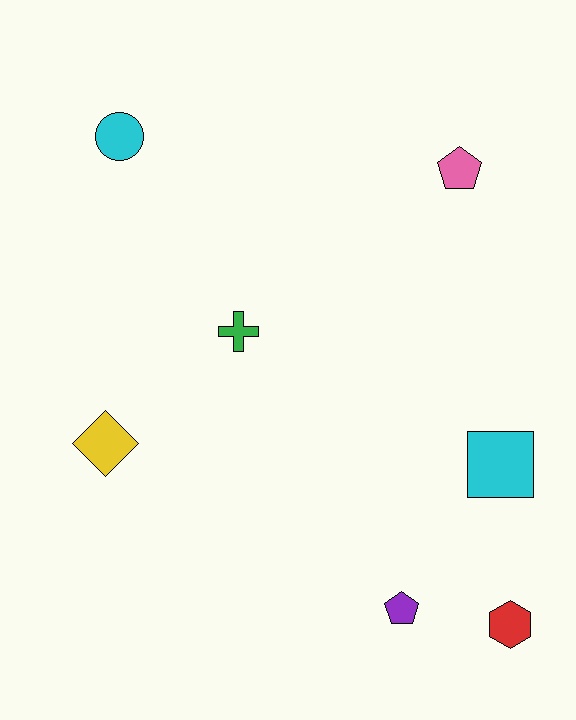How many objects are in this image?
There are 7 objects.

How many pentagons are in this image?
There are 2 pentagons.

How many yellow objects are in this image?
There is 1 yellow object.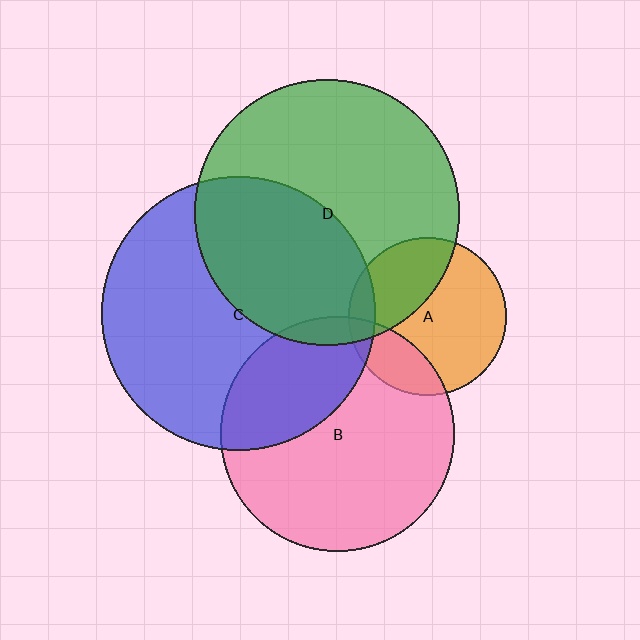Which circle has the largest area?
Circle C (blue).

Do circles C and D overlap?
Yes.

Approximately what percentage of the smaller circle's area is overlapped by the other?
Approximately 40%.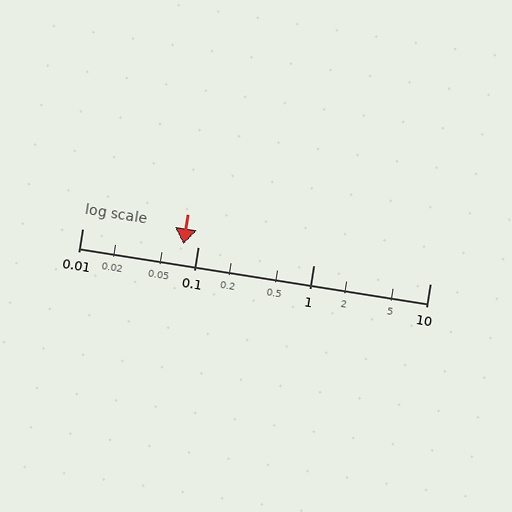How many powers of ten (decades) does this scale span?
The scale spans 3 decades, from 0.01 to 10.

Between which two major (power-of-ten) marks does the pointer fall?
The pointer is between 0.01 and 0.1.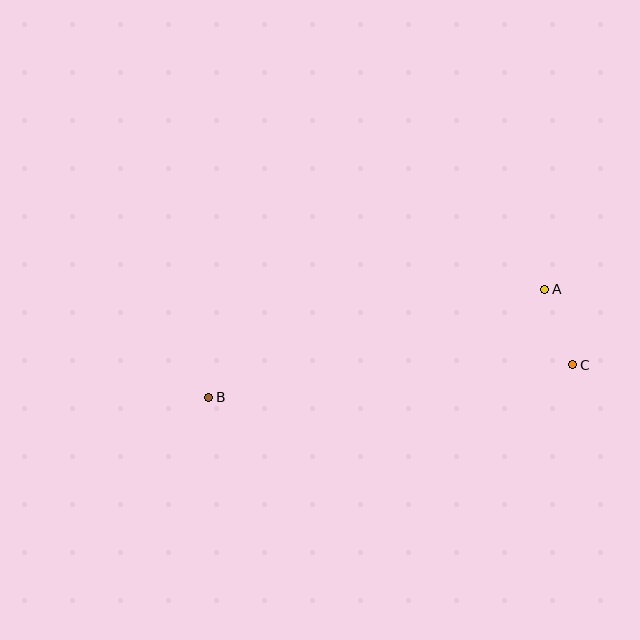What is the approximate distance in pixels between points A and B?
The distance between A and B is approximately 353 pixels.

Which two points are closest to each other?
Points A and C are closest to each other.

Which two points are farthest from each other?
Points B and C are farthest from each other.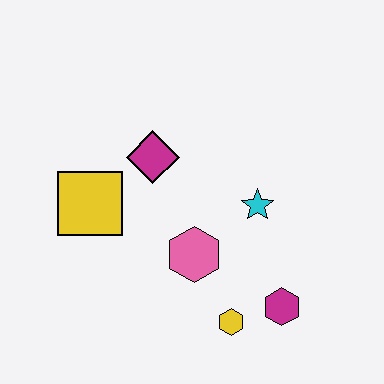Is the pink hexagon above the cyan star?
No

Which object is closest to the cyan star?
The pink hexagon is closest to the cyan star.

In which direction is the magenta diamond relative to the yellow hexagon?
The magenta diamond is above the yellow hexagon.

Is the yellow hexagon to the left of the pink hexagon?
No